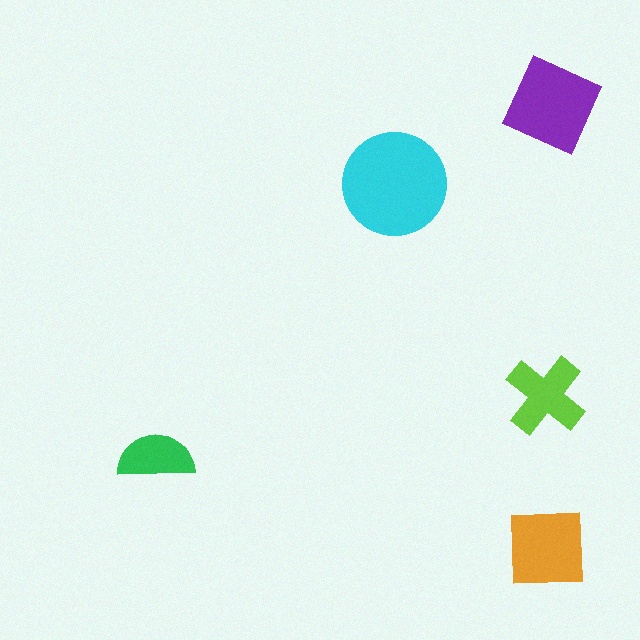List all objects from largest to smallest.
The cyan circle, the purple square, the orange square, the lime cross, the green semicircle.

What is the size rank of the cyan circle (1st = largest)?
1st.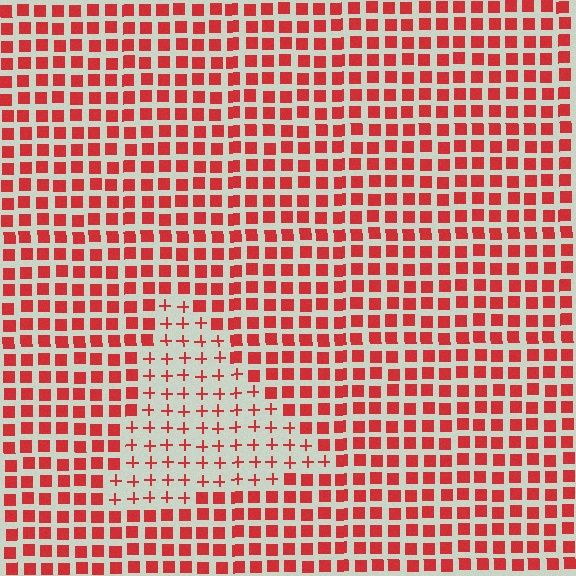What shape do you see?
I see a triangle.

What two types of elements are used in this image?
The image uses plus signs inside the triangle region and squares outside it.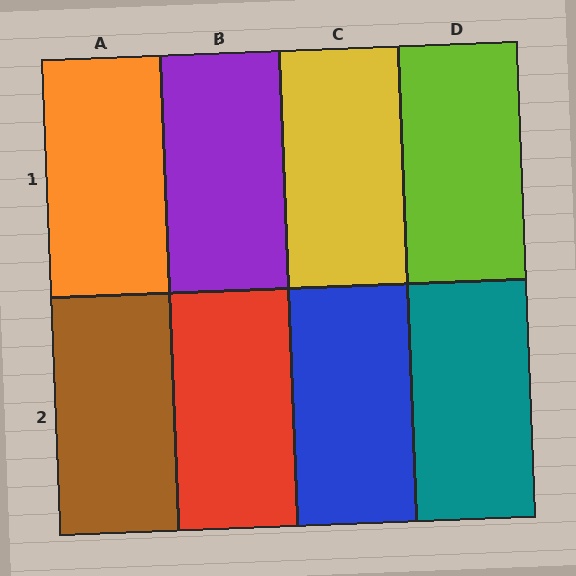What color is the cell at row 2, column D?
Teal.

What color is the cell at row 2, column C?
Blue.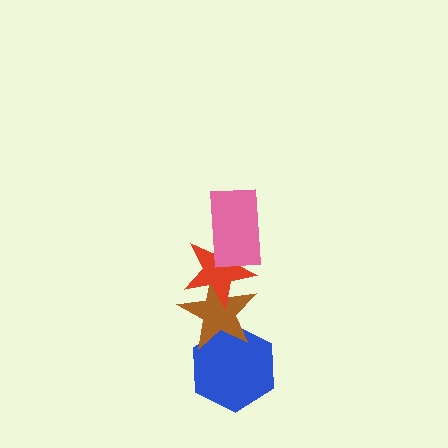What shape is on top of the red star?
The pink rectangle is on top of the red star.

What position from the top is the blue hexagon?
The blue hexagon is 4th from the top.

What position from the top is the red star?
The red star is 2nd from the top.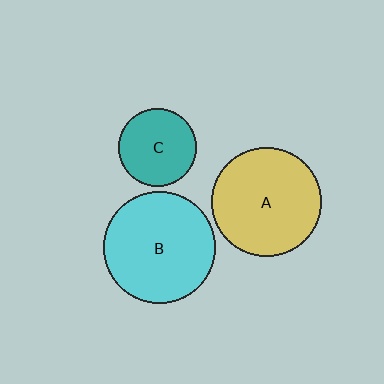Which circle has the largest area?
Circle B (cyan).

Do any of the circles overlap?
No, none of the circles overlap.